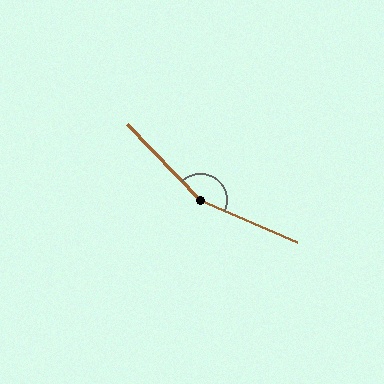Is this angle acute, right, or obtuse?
It is obtuse.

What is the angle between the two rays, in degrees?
Approximately 158 degrees.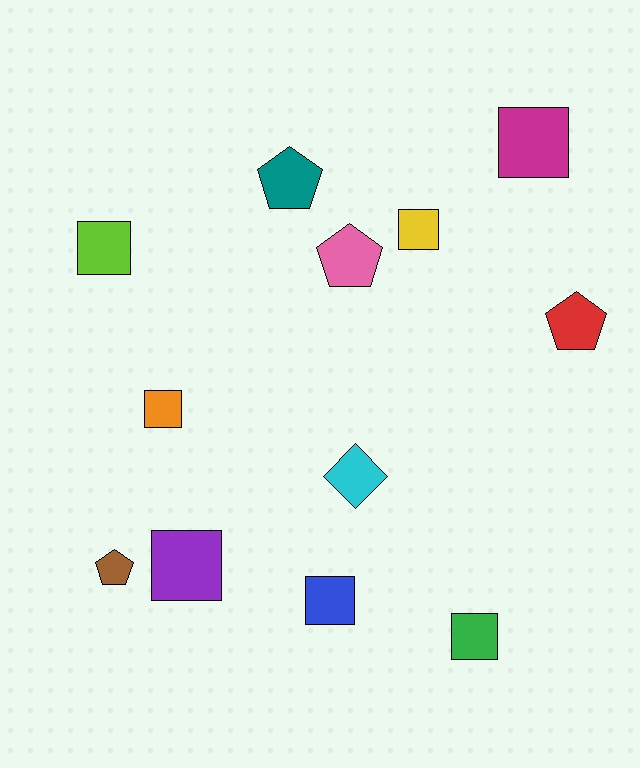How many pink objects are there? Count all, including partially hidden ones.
There is 1 pink object.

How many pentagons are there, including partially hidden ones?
There are 4 pentagons.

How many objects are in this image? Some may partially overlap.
There are 12 objects.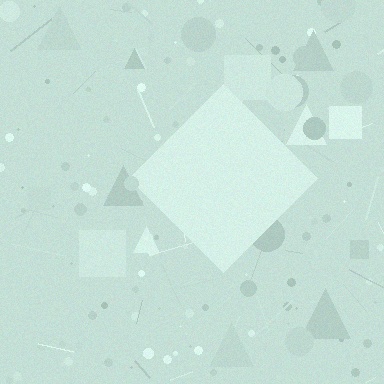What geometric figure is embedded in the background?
A diamond is embedded in the background.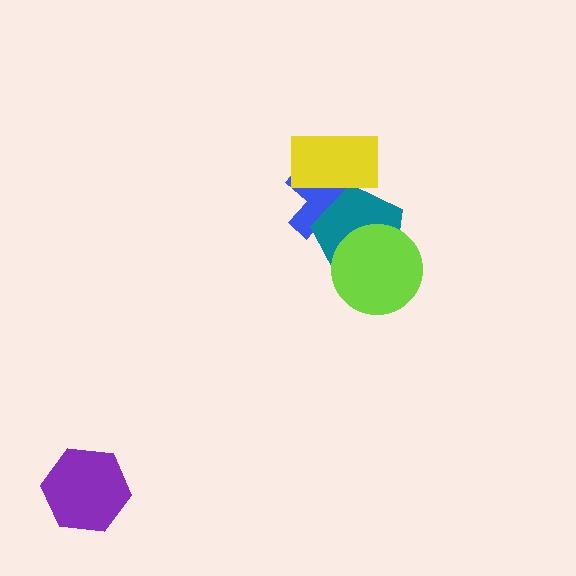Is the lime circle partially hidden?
No, no other shape covers it.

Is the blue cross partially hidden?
Yes, it is partially covered by another shape.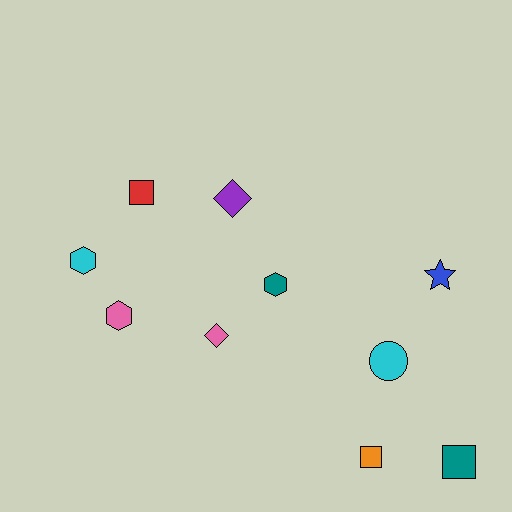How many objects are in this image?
There are 10 objects.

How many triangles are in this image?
There are no triangles.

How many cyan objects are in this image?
There are 2 cyan objects.